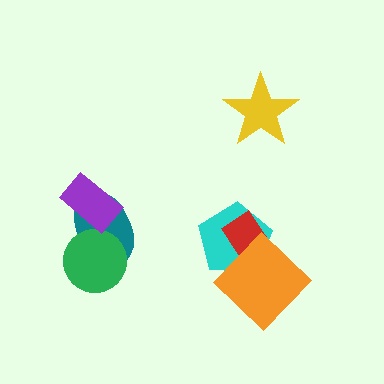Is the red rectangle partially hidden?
Yes, it is partially covered by another shape.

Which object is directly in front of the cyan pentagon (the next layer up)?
The red rectangle is directly in front of the cyan pentagon.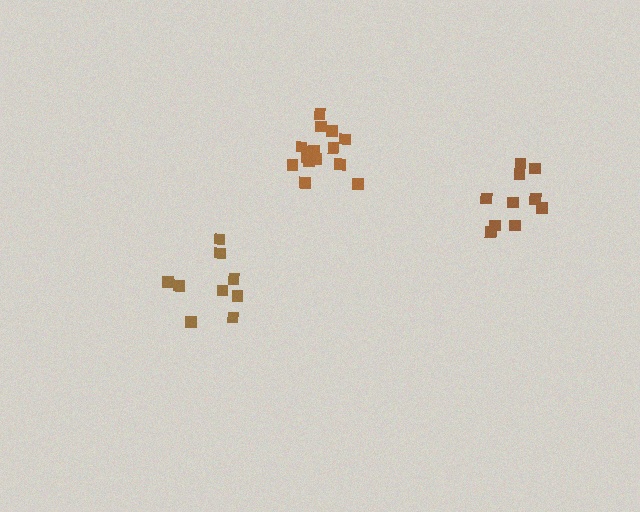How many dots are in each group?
Group 1: 9 dots, Group 2: 10 dots, Group 3: 15 dots (34 total).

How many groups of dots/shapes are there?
There are 3 groups.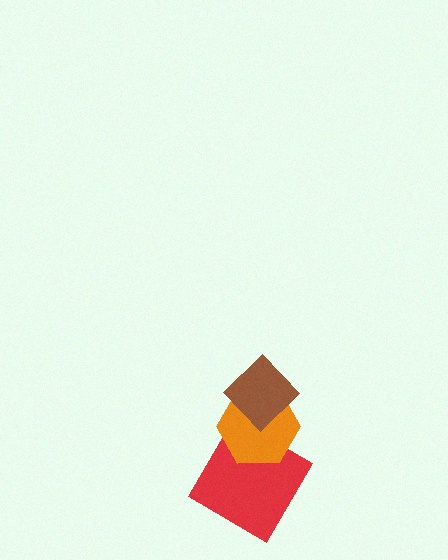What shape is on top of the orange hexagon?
The brown diamond is on top of the orange hexagon.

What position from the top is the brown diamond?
The brown diamond is 1st from the top.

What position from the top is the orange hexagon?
The orange hexagon is 2nd from the top.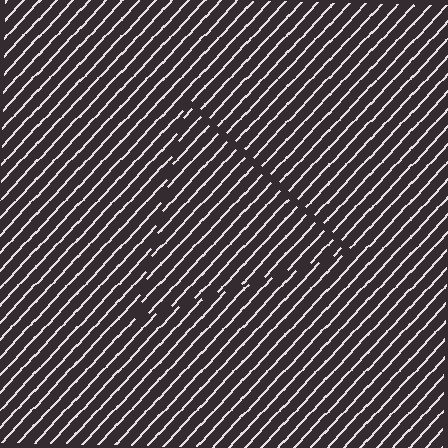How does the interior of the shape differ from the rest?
The interior of the shape contains the same grating, shifted by half a period — the contour is defined by the phase discontinuity where line-ends from the inner and outer gratings abut.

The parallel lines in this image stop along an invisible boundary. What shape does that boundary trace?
An illusory triangle. The interior of the shape contains the same grating, shifted by half a period — the contour is defined by the phase discontinuity where line-ends from the inner and outer gratings abut.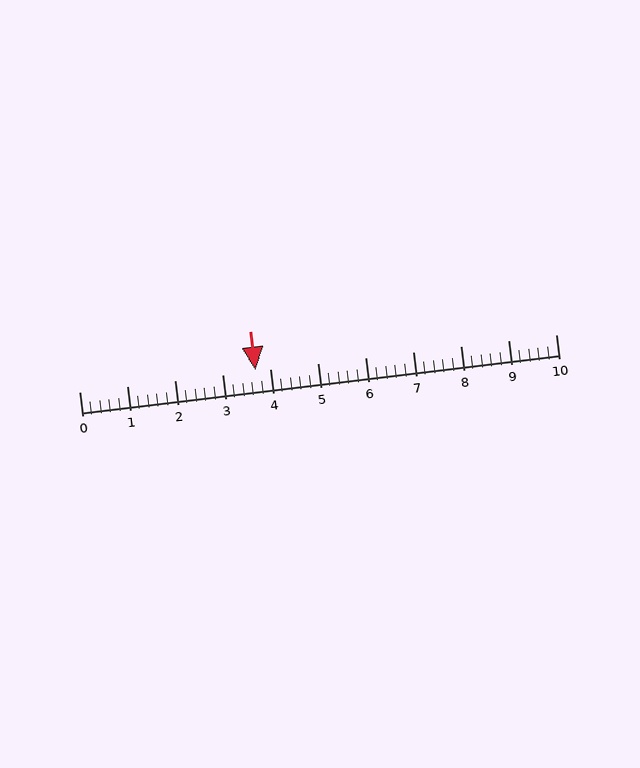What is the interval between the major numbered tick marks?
The major tick marks are spaced 1 units apart.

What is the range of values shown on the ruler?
The ruler shows values from 0 to 10.